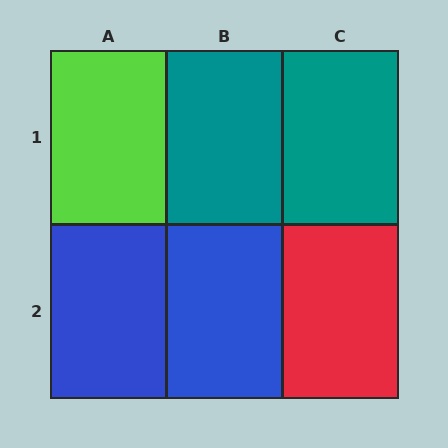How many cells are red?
1 cell is red.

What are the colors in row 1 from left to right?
Lime, teal, teal.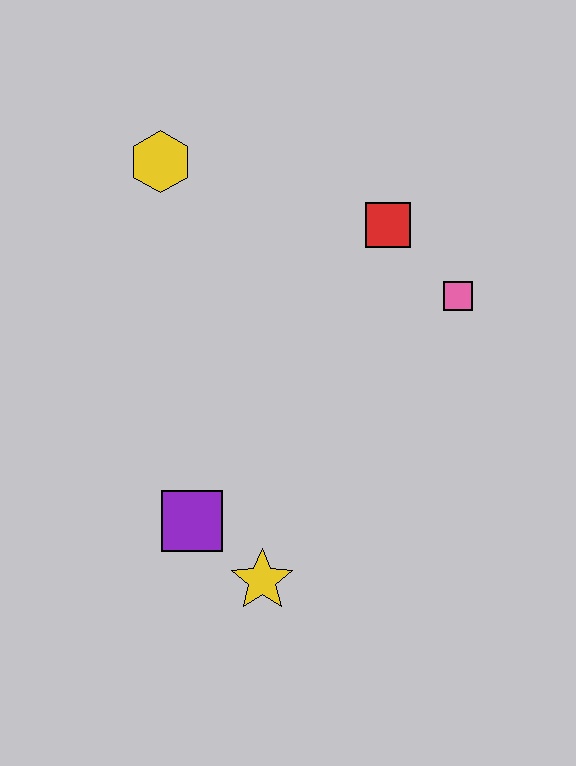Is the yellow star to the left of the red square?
Yes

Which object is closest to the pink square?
The red square is closest to the pink square.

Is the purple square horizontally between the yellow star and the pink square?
No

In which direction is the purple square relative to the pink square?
The purple square is to the left of the pink square.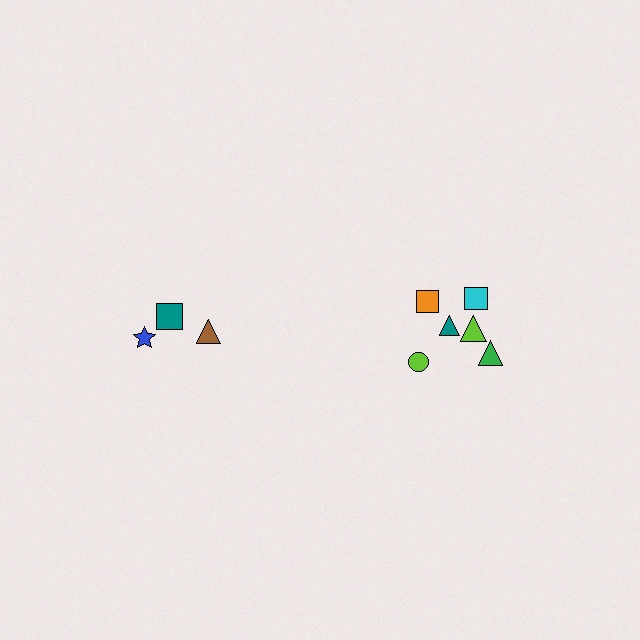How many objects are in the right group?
There are 6 objects.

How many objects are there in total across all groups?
There are 9 objects.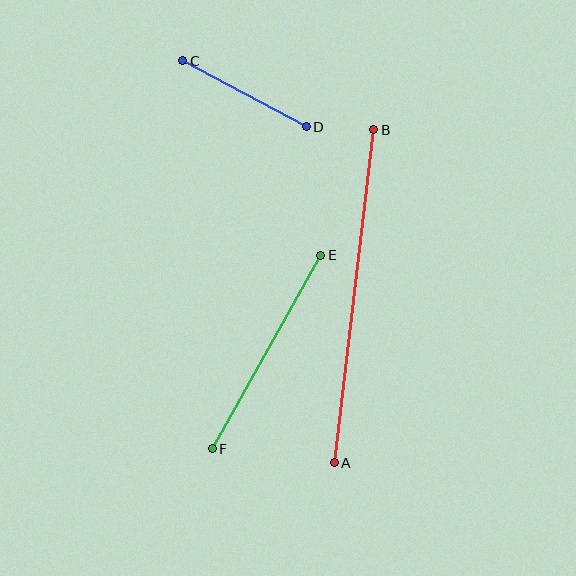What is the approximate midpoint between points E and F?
The midpoint is at approximately (266, 352) pixels.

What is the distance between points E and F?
The distance is approximately 222 pixels.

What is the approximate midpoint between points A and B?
The midpoint is at approximately (354, 296) pixels.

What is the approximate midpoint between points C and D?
The midpoint is at approximately (245, 94) pixels.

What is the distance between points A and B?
The distance is approximately 335 pixels.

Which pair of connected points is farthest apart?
Points A and B are farthest apart.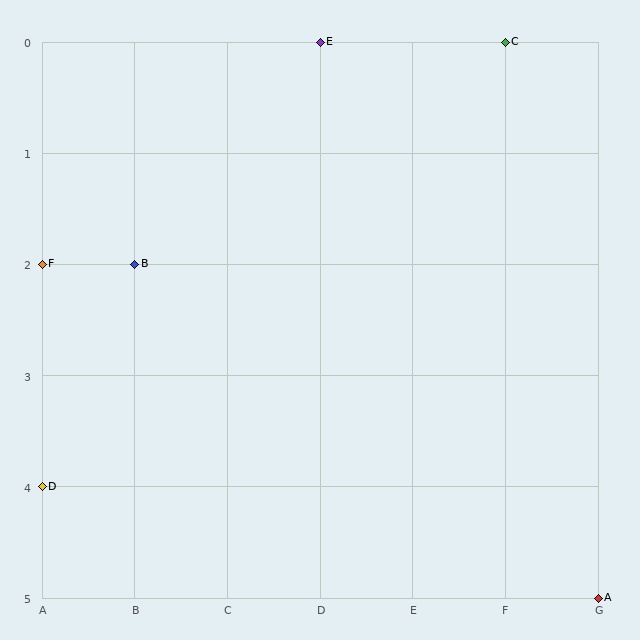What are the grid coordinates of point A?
Point A is at grid coordinates (G, 5).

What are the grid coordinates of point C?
Point C is at grid coordinates (F, 0).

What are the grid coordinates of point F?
Point F is at grid coordinates (A, 2).